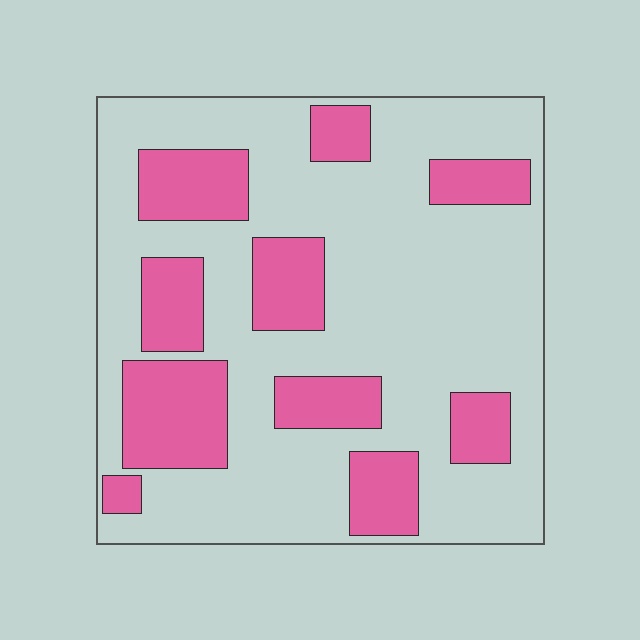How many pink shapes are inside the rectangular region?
10.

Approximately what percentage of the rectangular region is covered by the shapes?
Approximately 30%.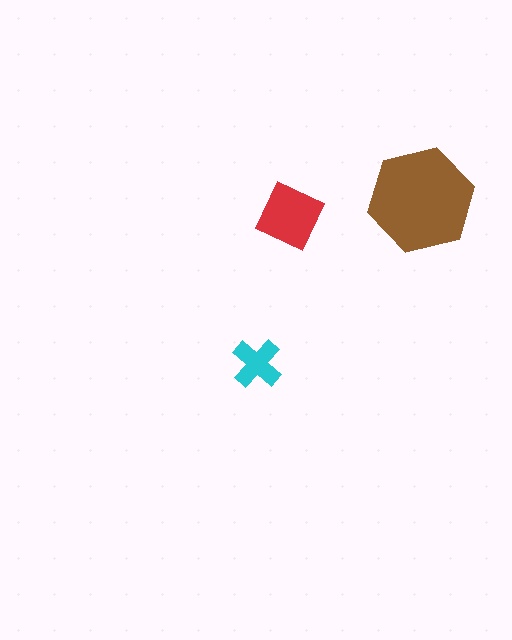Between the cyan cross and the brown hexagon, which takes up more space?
The brown hexagon.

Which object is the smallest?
The cyan cross.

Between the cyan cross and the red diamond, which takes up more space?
The red diamond.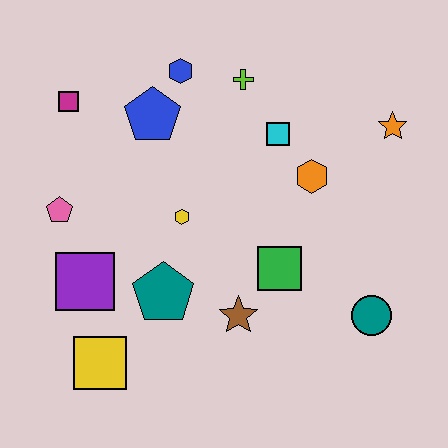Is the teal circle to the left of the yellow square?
No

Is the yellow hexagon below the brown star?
No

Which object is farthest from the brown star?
The magenta square is farthest from the brown star.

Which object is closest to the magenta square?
The blue pentagon is closest to the magenta square.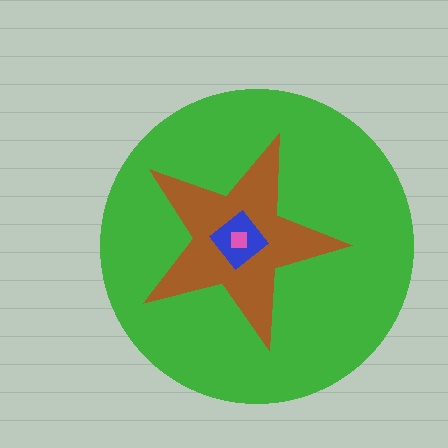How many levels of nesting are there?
4.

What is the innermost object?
The pink square.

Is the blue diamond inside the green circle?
Yes.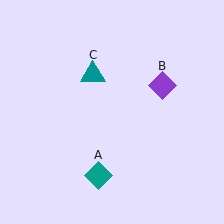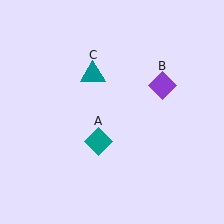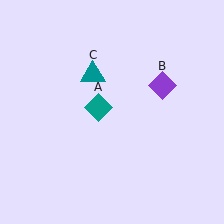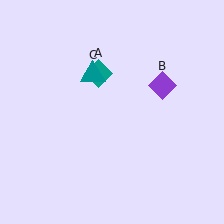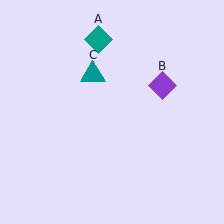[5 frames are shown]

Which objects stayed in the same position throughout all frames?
Purple diamond (object B) and teal triangle (object C) remained stationary.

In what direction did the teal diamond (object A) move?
The teal diamond (object A) moved up.